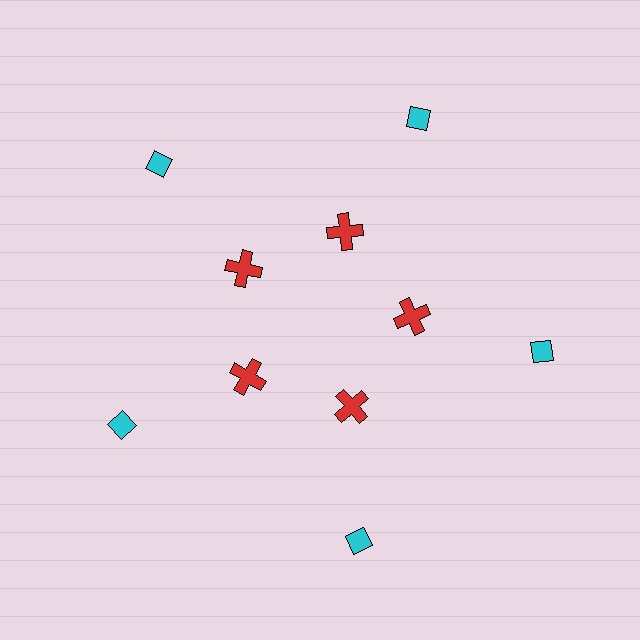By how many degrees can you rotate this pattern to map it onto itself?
The pattern maps onto itself every 72 degrees of rotation.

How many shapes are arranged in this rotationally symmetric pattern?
There are 10 shapes, arranged in 5 groups of 2.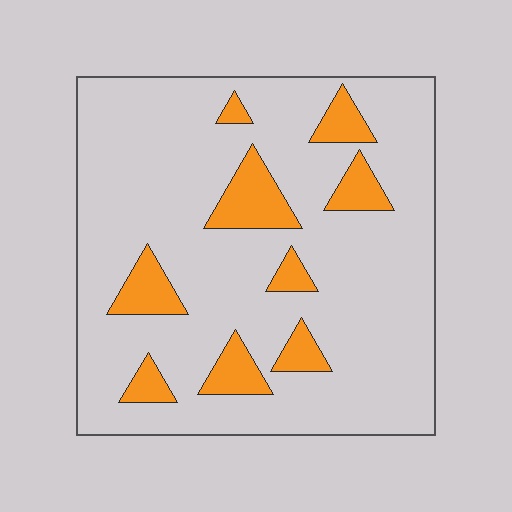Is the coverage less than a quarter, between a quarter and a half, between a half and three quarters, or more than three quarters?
Less than a quarter.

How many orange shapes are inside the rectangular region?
9.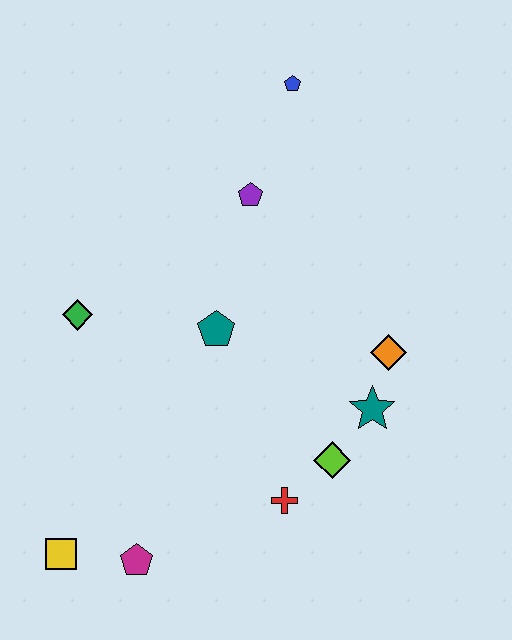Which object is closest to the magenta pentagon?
The yellow square is closest to the magenta pentagon.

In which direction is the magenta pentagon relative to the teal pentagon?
The magenta pentagon is below the teal pentagon.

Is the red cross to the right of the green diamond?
Yes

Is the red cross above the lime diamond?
No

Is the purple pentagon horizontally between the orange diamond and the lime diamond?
No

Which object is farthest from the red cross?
The blue pentagon is farthest from the red cross.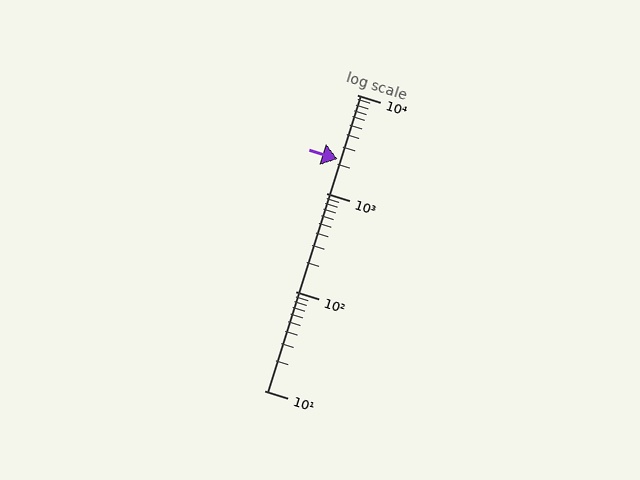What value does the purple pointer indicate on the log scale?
The pointer indicates approximately 2200.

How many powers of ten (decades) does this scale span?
The scale spans 3 decades, from 10 to 10000.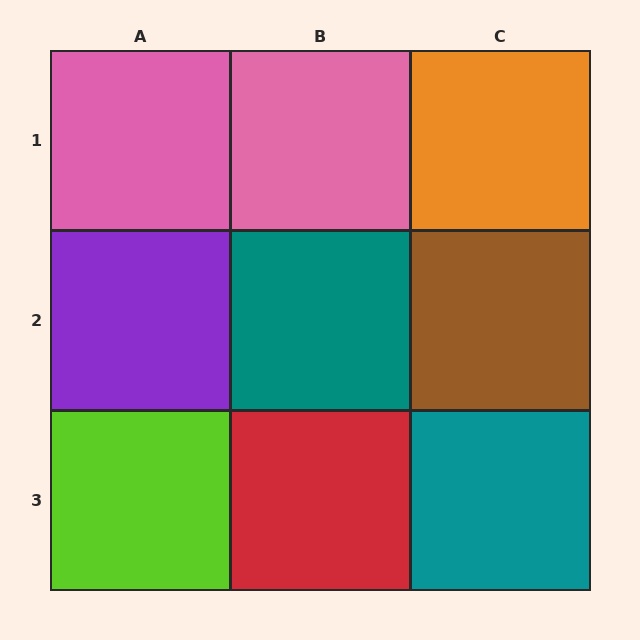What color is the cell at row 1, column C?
Orange.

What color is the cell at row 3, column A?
Lime.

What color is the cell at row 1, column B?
Pink.